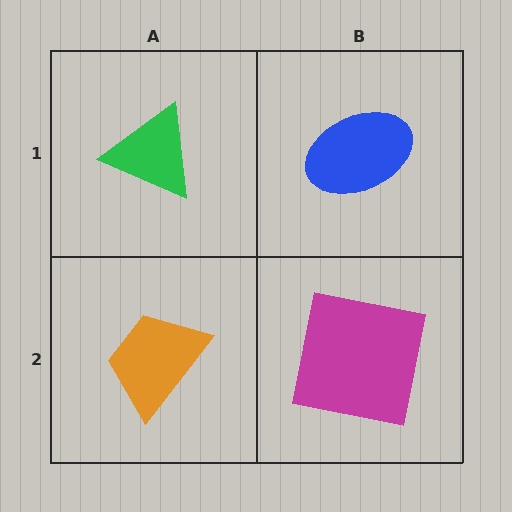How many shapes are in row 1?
2 shapes.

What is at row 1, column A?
A green triangle.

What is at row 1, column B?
A blue ellipse.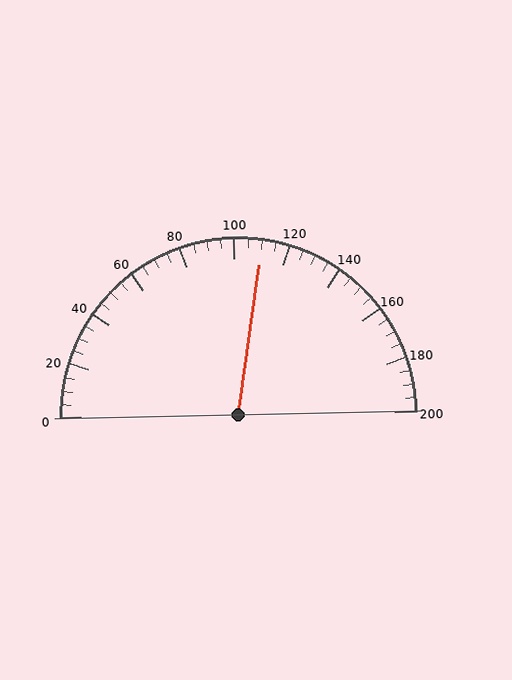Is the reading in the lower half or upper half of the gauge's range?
The reading is in the upper half of the range (0 to 200).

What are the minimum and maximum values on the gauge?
The gauge ranges from 0 to 200.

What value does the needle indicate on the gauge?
The needle indicates approximately 110.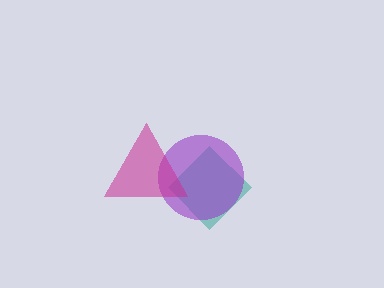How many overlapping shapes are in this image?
There are 3 overlapping shapes in the image.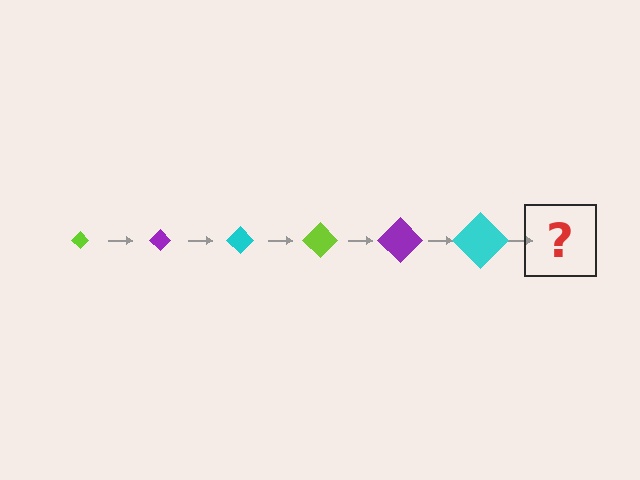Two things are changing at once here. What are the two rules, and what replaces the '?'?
The two rules are that the diamond grows larger each step and the color cycles through lime, purple, and cyan. The '?' should be a lime diamond, larger than the previous one.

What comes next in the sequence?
The next element should be a lime diamond, larger than the previous one.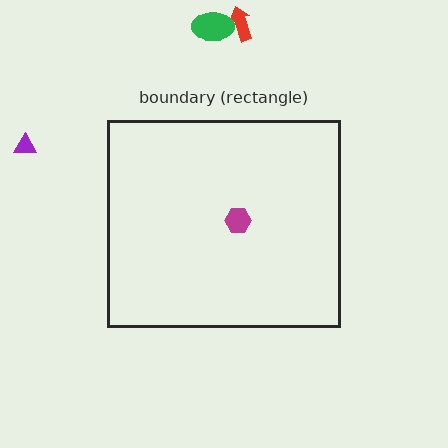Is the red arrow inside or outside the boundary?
Outside.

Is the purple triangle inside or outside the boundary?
Outside.